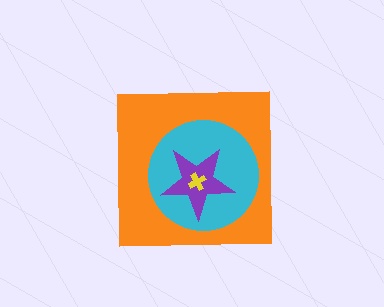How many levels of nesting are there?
4.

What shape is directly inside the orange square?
The cyan circle.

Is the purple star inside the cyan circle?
Yes.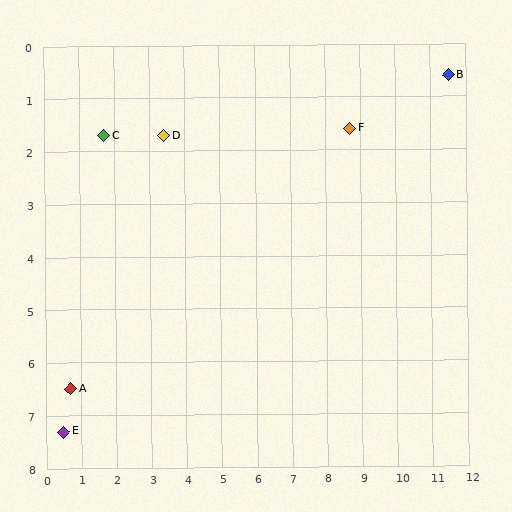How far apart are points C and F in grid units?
Points C and F are about 7.0 grid units apart.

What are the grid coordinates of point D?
Point D is at approximately (3.4, 1.7).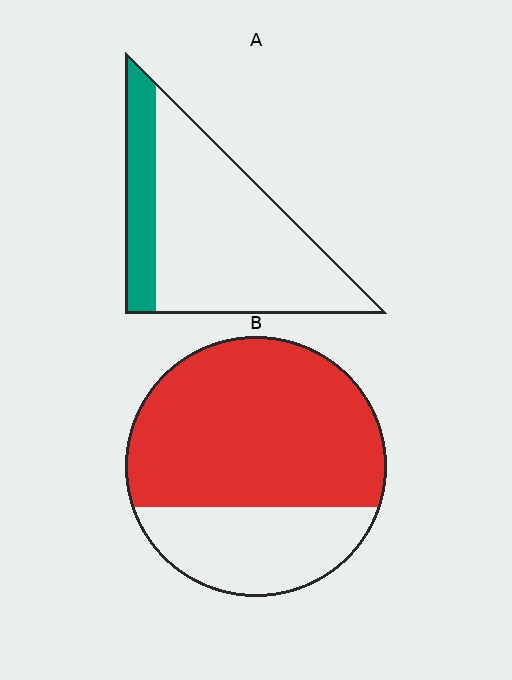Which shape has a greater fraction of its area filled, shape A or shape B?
Shape B.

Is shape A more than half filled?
No.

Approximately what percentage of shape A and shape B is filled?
A is approximately 20% and B is approximately 70%.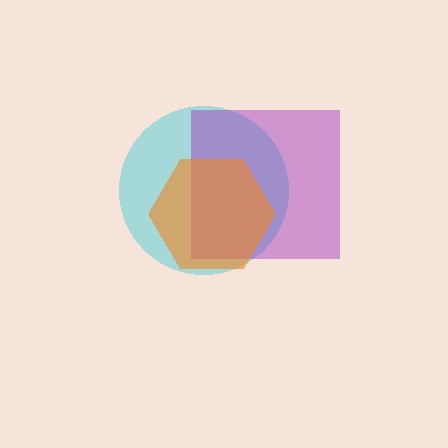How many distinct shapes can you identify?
There are 3 distinct shapes: a cyan circle, a purple square, an orange hexagon.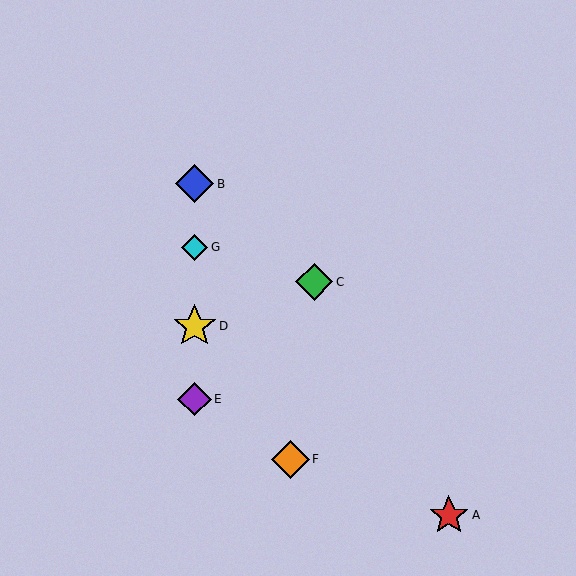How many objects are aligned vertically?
4 objects (B, D, E, G) are aligned vertically.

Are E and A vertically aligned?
No, E is at x≈195 and A is at x≈449.